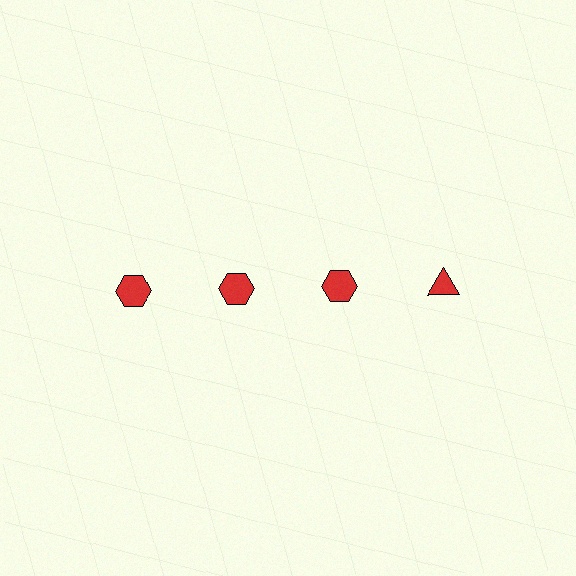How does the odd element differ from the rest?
It has a different shape: triangle instead of hexagon.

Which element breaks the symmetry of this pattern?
The red triangle in the top row, second from right column breaks the symmetry. All other shapes are red hexagons.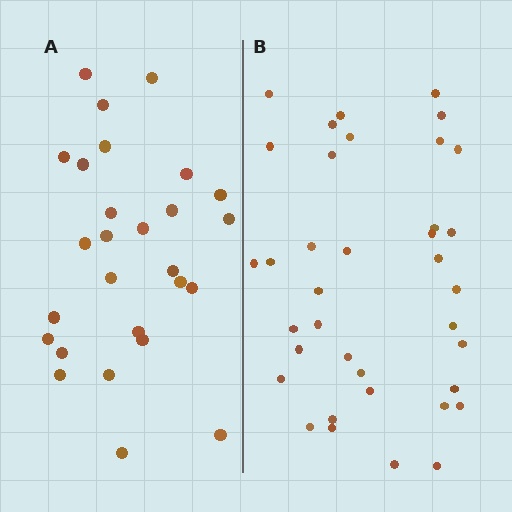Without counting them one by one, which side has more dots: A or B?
Region B (the right region) has more dots.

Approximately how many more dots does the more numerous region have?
Region B has roughly 10 or so more dots than region A.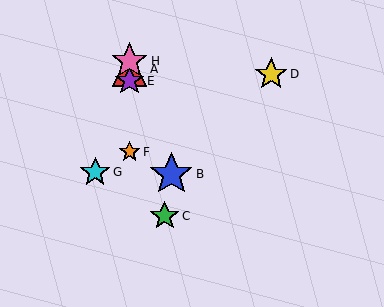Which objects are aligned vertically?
Objects A, E, F, H are aligned vertically.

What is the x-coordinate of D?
Object D is at x≈271.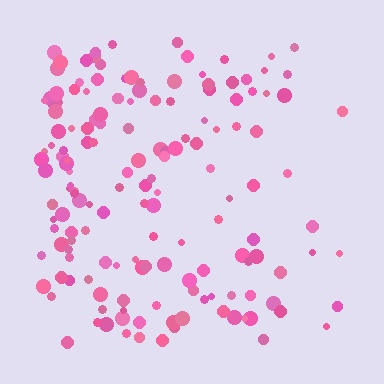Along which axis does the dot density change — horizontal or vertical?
Horizontal.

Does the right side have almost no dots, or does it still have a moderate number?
Still a moderate number, just noticeably fewer than the left.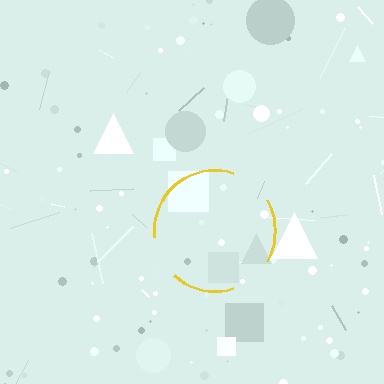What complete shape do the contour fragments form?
The contour fragments form a circle.